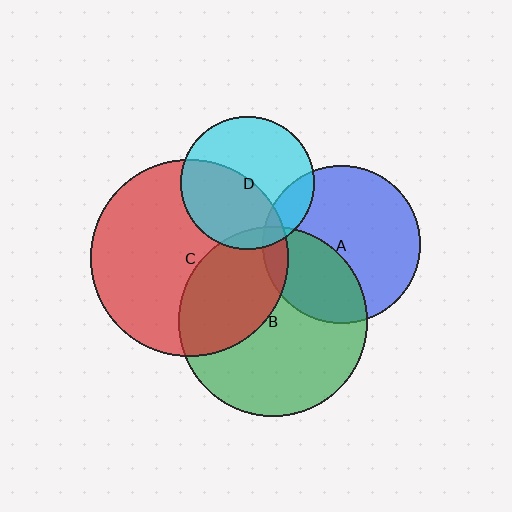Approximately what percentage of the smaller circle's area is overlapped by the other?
Approximately 45%.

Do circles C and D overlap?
Yes.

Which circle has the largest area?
Circle C (red).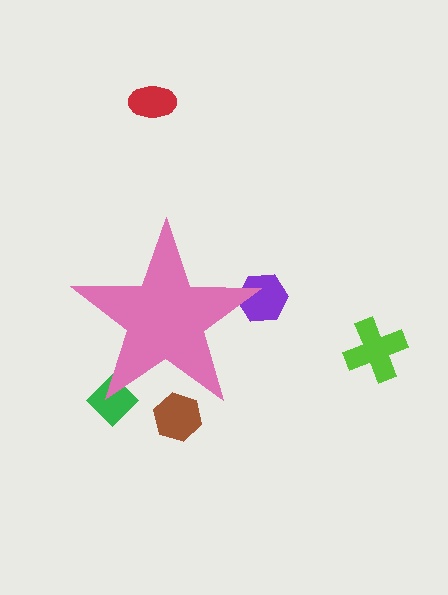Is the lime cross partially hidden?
No, the lime cross is fully visible.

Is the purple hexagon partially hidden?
Yes, the purple hexagon is partially hidden behind the pink star.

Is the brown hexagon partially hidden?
Yes, the brown hexagon is partially hidden behind the pink star.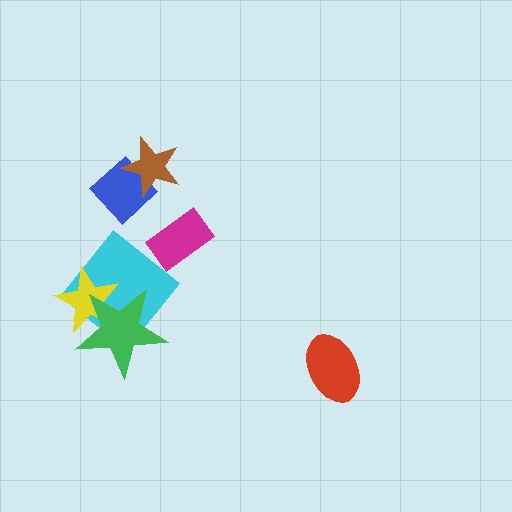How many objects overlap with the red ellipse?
0 objects overlap with the red ellipse.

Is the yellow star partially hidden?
Yes, it is partially covered by another shape.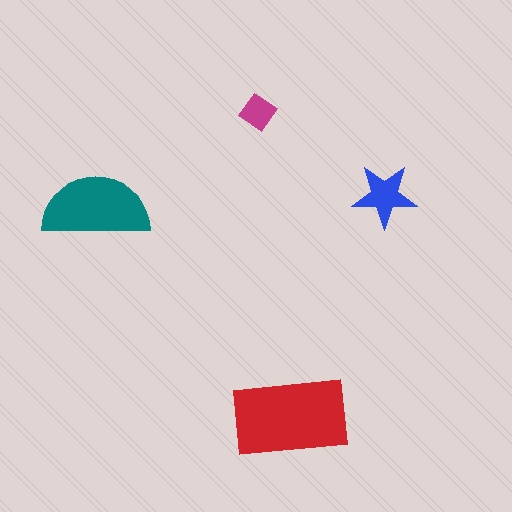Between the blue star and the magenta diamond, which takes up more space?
The blue star.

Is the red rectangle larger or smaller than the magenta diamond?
Larger.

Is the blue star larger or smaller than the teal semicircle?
Smaller.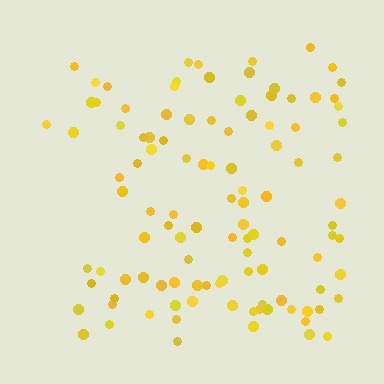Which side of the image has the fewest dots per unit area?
The left.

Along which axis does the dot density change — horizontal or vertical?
Horizontal.